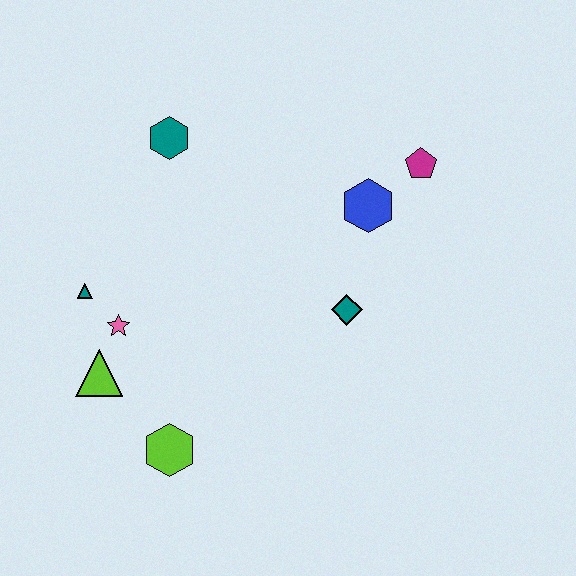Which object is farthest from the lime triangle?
The magenta pentagon is farthest from the lime triangle.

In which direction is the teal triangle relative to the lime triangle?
The teal triangle is above the lime triangle.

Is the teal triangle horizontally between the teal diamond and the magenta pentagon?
No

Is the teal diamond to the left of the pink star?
No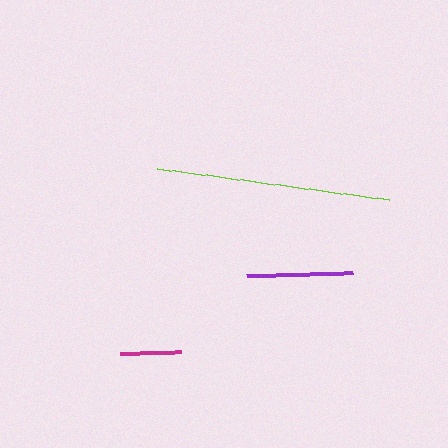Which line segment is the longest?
The lime line is the longest at approximately 234 pixels.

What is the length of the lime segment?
The lime segment is approximately 234 pixels long.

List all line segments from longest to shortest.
From longest to shortest: lime, purple, magenta.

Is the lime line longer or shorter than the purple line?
The lime line is longer than the purple line.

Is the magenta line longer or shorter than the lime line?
The lime line is longer than the magenta line.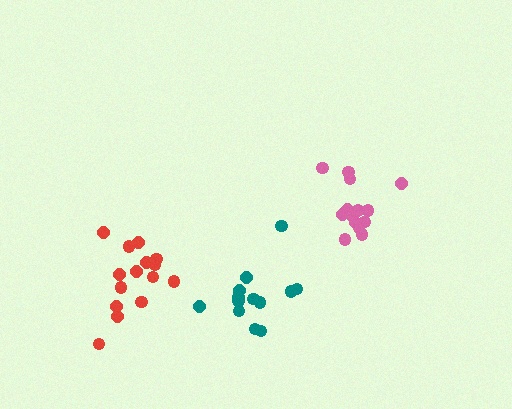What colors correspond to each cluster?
The clusters are colored: pink, teal, red.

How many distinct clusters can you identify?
There are 3 distinct clusters.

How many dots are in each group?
Group 1: 14 dots, Group 2: 13 dots, Group 3: 15 dots (42 total).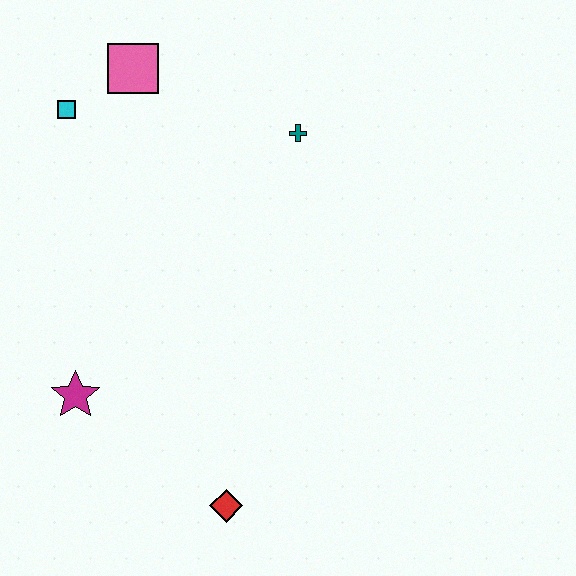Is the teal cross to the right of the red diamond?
Yes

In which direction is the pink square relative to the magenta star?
The pink square is above the magenta star.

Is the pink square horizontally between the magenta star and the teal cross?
Yes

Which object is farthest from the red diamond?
The pink square is farthest from the red diamond.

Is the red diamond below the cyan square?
Yes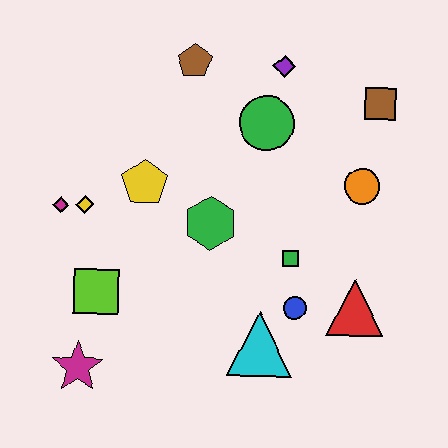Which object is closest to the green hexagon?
The yellow pentagon is closest to the green hexagon.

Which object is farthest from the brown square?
The magenta star is farthest from the brown square.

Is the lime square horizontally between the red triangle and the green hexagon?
No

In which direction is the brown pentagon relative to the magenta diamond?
The brown pentagon is above the magenta diamond.